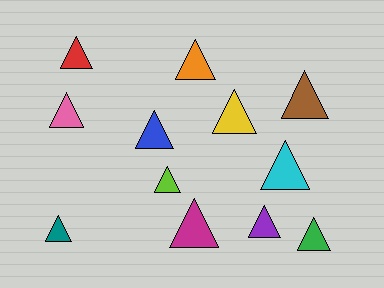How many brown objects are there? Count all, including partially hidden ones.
There is 1 brown object.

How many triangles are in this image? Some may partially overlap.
There are 12 triangles.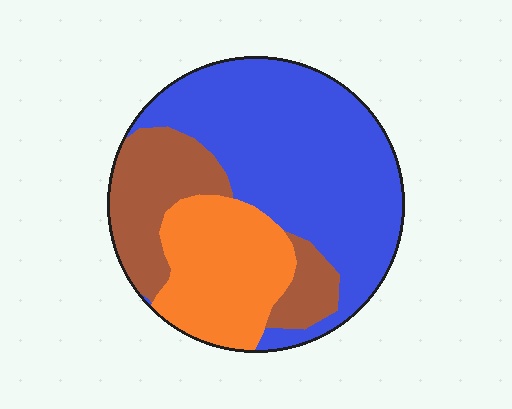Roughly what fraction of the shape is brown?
Brown takes up between a sixth and a third of the shape.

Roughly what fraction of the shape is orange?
Orange covers about 25% of the shape.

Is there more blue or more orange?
Blue.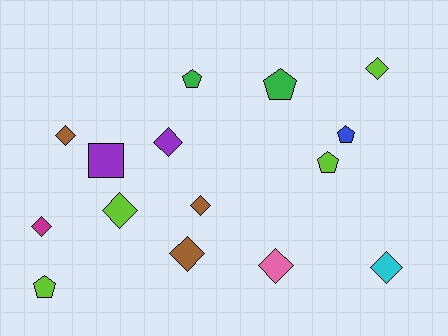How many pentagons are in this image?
There are 5 pentagons.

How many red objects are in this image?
There are no red objects.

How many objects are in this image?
There are 15 objects.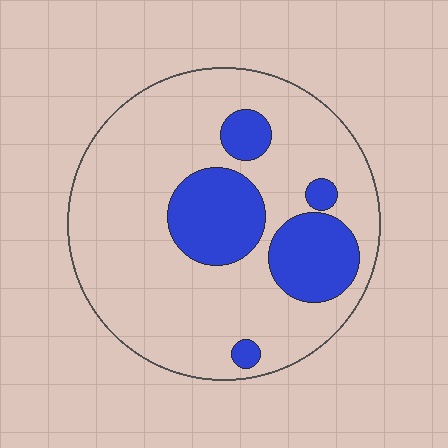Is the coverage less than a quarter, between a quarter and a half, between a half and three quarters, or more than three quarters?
Less than a quarter.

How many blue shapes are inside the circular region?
5.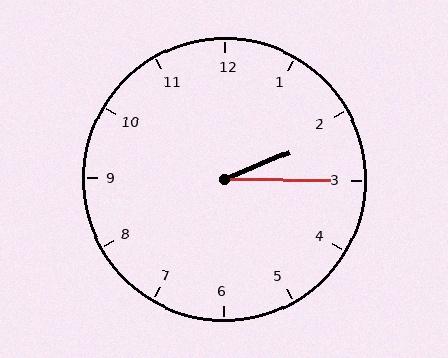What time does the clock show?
2:15.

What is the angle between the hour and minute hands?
Approximately 22 degrees.